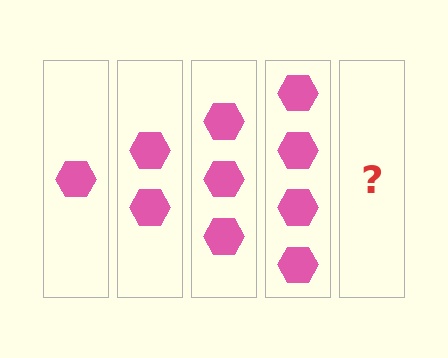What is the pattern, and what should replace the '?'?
The pattern is that each step adds one more hexagon. The '?' should be 5 hexagons.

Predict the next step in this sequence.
The next step is 5 hexagons.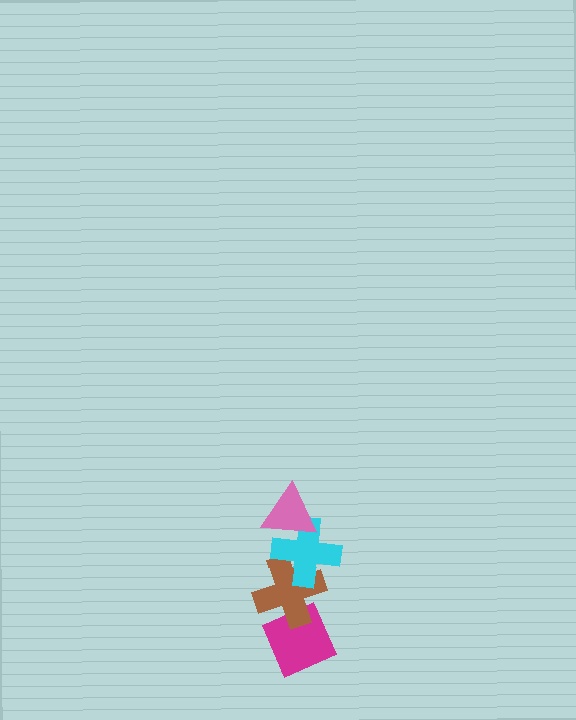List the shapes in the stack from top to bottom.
From top to bottom: the pink triangle, the cyan cross, the brown cross, the magenta diamond.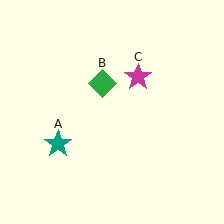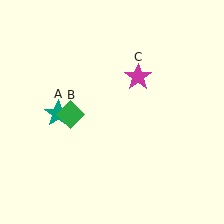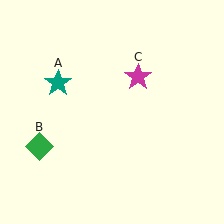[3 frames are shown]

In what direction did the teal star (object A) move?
The teal star (object A) moved up.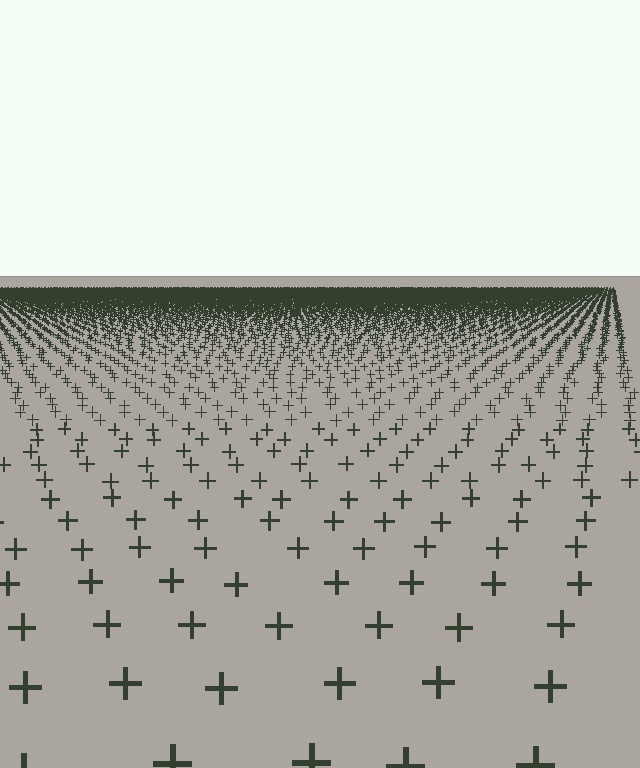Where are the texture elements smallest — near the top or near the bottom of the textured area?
Near the top.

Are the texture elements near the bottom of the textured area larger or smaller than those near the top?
Larger. Near the bottom, elements are closer to the viewer and appear at a bigger on-screen size.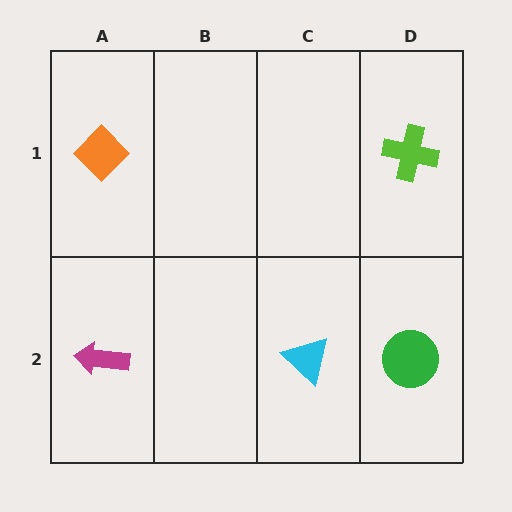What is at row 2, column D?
A green circle.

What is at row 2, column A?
A magenta arrow.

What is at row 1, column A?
An orange diamond.